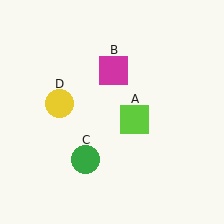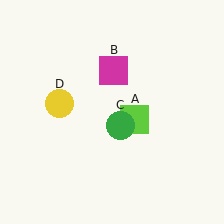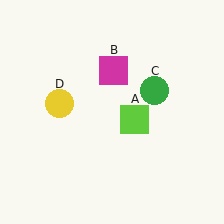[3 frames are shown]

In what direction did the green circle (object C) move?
The green circle (object C) moved up and to the right.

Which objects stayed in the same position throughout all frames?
Lime square (object A) and magenta square (object B) and yellow circle (object D) remained stationary.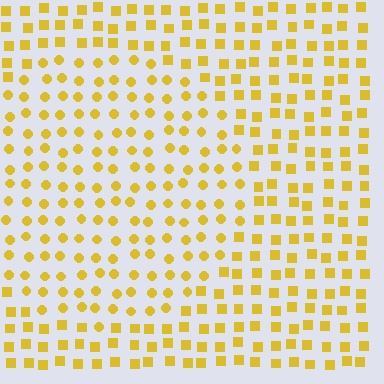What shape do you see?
I see a circle.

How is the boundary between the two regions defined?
The boundary is defined by a change in element shape: circles inside vs. squares outside. All elements share the same color and spacing.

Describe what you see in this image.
The image is filled with small yellow elements arranged in a uniform grid. A circle-shaped region contains circles, while the surrounding area contains squares. The boundary is defined purely by the change in element shape.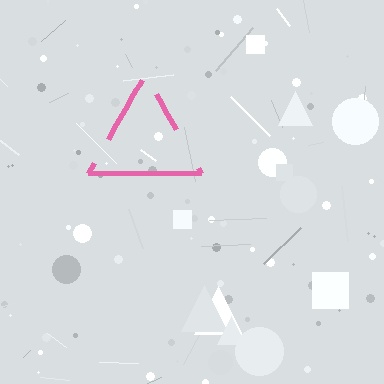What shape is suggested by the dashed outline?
The dashed outline suggests a triangle.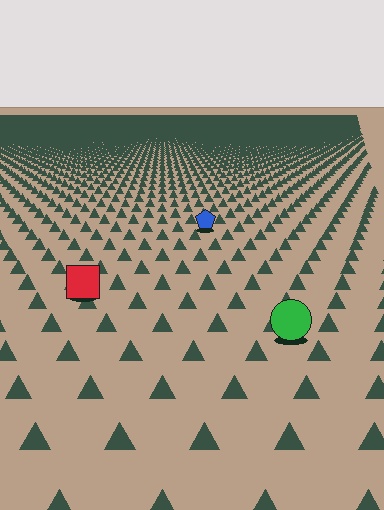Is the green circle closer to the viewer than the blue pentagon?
Yes. The green circle is closer — you can tell from the texture gradient: the ground texture is coarser near it.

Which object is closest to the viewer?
The green circle is closest. The texture marks near it are larger and more spread out.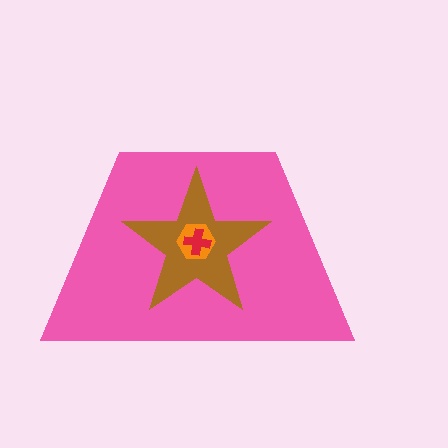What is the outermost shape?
The pink trapezoid.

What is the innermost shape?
The red cross.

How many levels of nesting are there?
4.